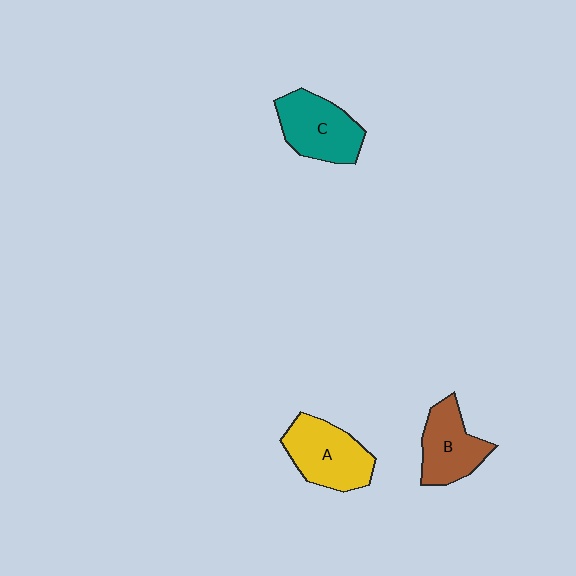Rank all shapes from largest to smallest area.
From largest to smallest: A (yellow), C (teal), B (brown).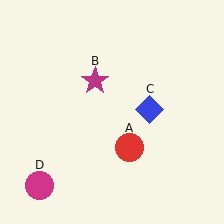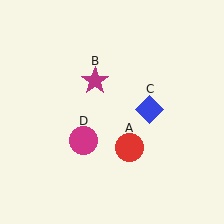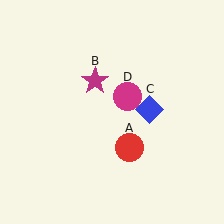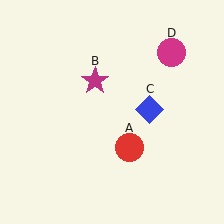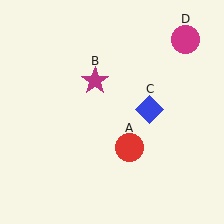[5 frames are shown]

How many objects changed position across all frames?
1 object changed position: magenta circle (object D).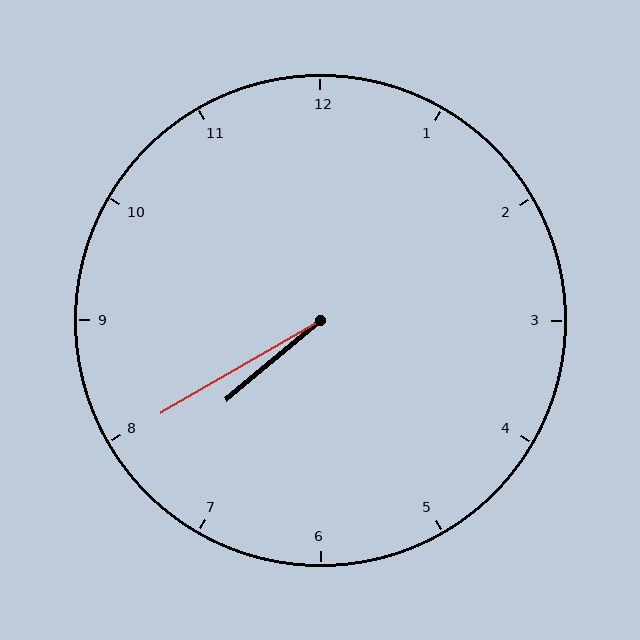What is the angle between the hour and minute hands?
Approximately 10 degrees.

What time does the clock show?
7:40.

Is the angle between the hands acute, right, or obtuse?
It is acute.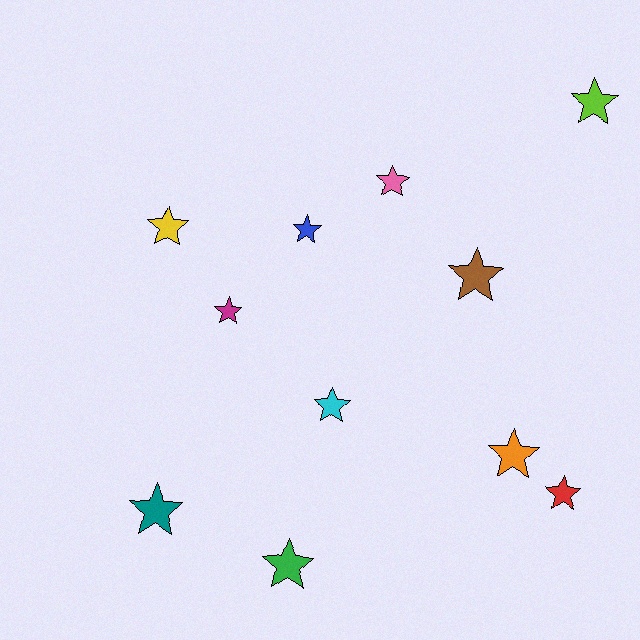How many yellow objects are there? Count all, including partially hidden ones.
There is 1 yellow object.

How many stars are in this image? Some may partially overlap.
There are 11 stars.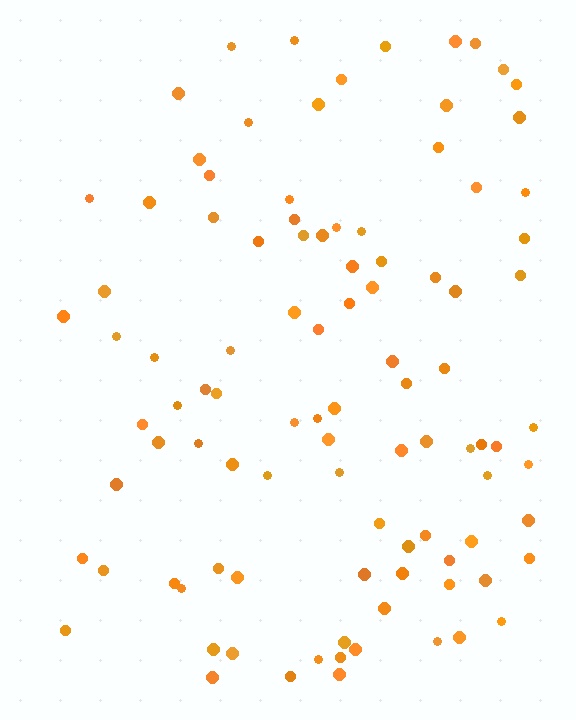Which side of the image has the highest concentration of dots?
The right.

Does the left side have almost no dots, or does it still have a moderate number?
Still a moderate number, just noticeably fewer than the right.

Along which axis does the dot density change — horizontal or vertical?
Horizontal.